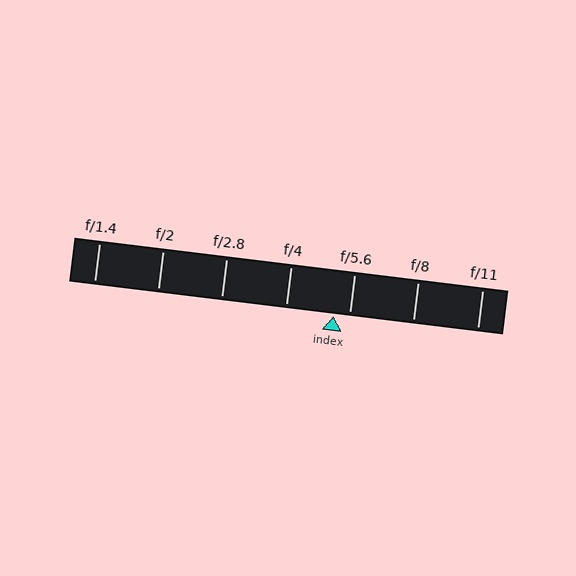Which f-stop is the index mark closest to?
The index mark is closest to f/5.6.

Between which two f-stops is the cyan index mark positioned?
The index mark is between f/4 and f/5.6.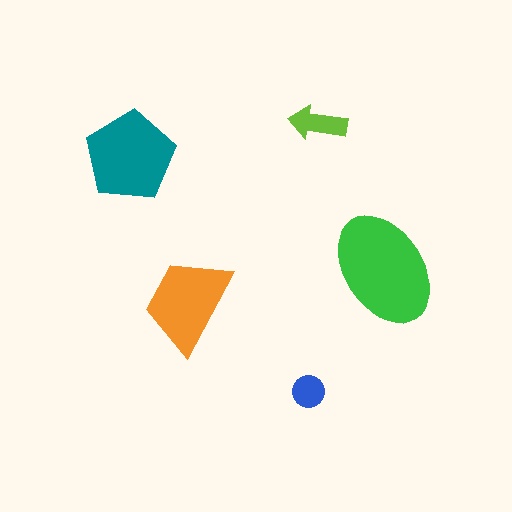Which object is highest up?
The lime arrow is topmost.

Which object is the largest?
The green ellipse.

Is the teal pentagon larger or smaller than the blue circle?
Larger.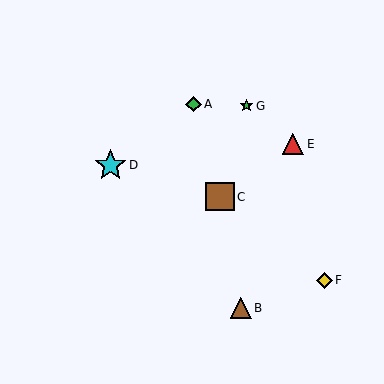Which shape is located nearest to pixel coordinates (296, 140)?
The red triangle (labeled E) at (293, 144) is nearest to that location.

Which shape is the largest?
The cyan star (labeled D) is the largest.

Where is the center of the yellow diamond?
The center of the yellow diamond is at (324, 280).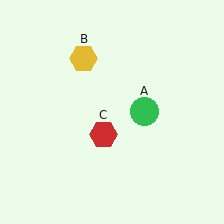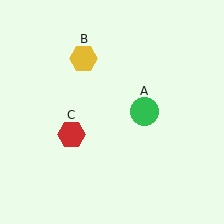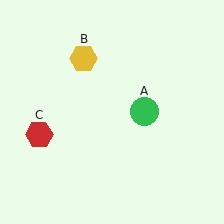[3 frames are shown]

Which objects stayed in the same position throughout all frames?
Green circle (object A) and yellow hexagon (object B) remained stationary.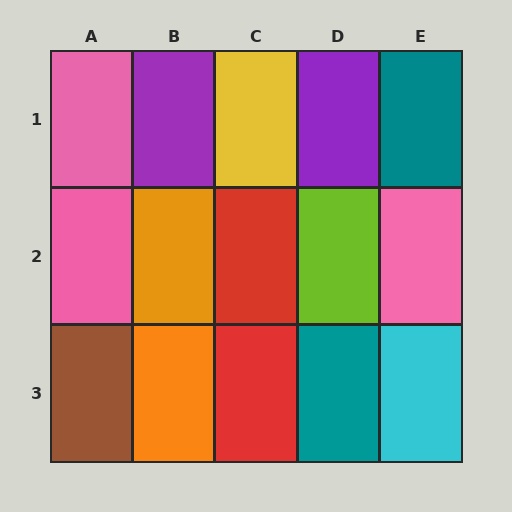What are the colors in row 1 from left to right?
Pink, purple, yellow, purple, teal.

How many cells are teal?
2 cells are teal.